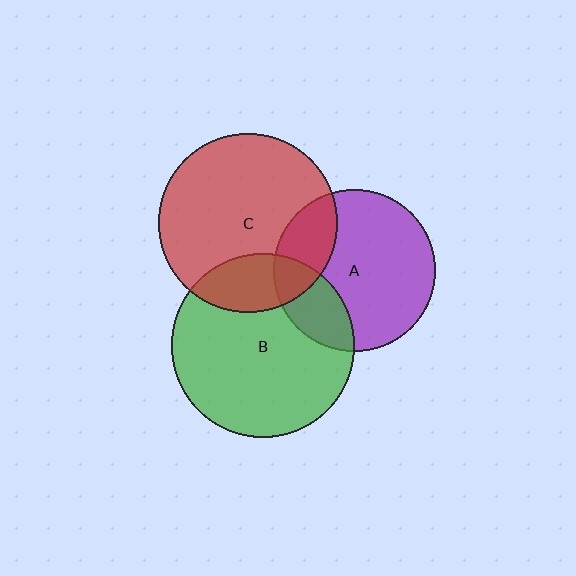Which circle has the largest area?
Circle B (green).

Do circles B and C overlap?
Yes.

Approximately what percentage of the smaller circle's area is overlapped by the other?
Approximately 20%.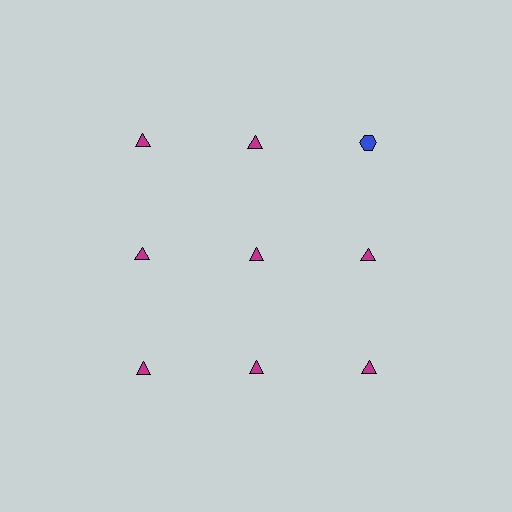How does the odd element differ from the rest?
It differs in both color (blue instead of magenta) and shape (hexagon instead of triangle).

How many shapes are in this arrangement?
There are 9 shapes arranged in a grid pattern.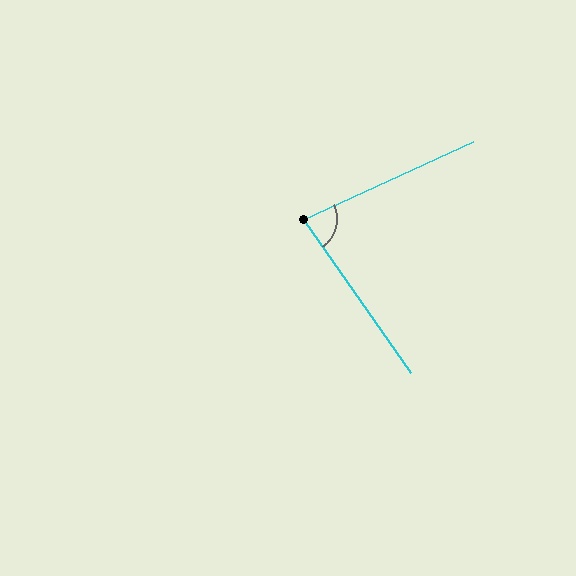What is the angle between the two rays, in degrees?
Approximately 80 degrees.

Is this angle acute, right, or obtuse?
It is acute.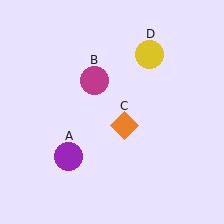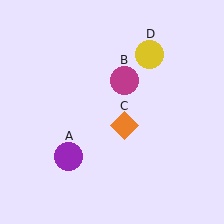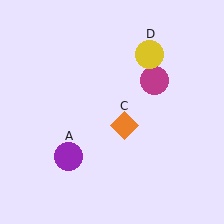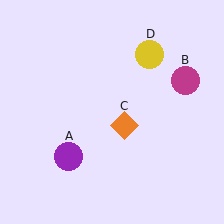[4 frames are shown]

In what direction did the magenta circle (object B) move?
The magenta circle (object B) moved right.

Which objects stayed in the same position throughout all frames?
Purple circle (object A) and orange diamond (object C) and yellow circle (object D) remained stationary.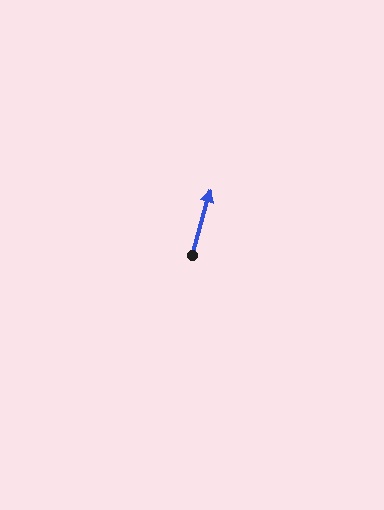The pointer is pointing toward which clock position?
Roughly 1 o'clock.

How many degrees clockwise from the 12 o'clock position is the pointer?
Approximately 16 degrees.